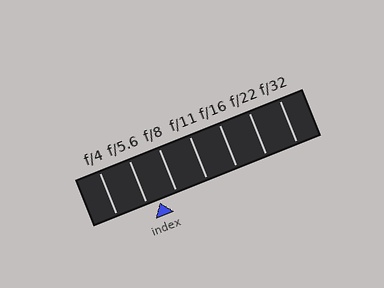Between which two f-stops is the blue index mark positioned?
The index mark is between f/5.6 and f/8.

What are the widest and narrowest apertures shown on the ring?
The widest aperture shown is f/4 and the narrowest is f/32.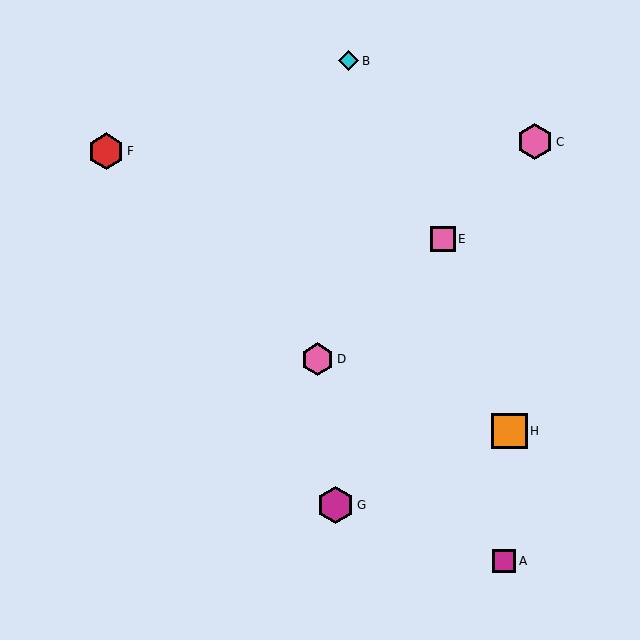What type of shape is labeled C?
Shape C is a pink hexagon.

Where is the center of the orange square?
The center of the orange square is at (509, 431).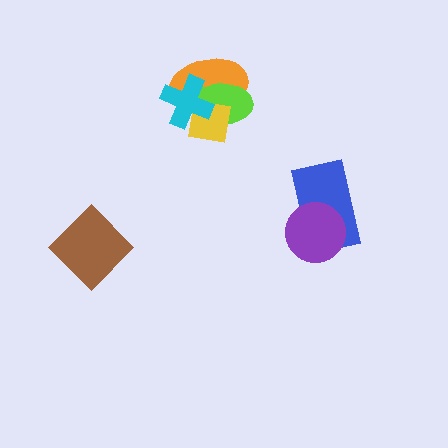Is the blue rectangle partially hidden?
Yes, it is partially covered by another shape.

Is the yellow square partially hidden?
Yes, it is partially covered by another shape.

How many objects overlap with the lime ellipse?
3 objects overlap with the lime ellipse.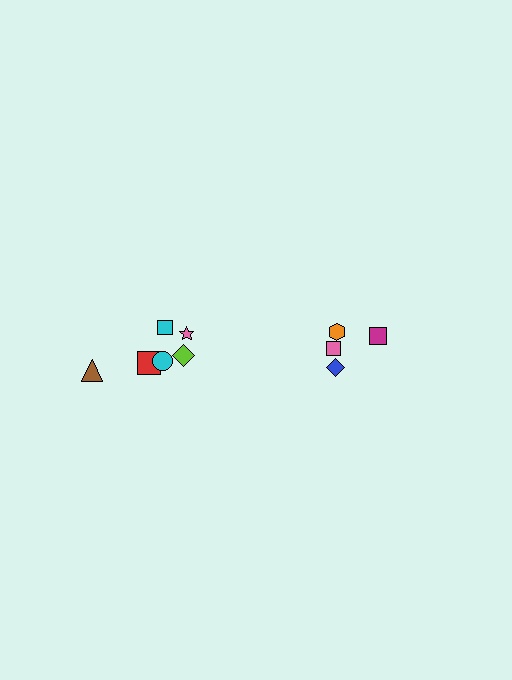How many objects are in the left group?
There are 6 objects.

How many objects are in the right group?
There are 4 objects.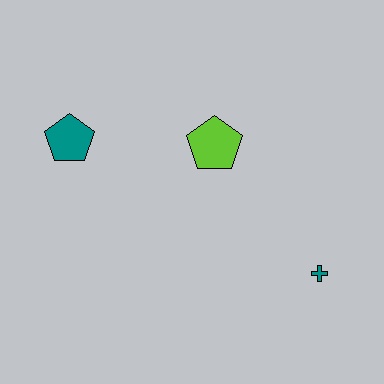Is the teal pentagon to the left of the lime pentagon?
Yes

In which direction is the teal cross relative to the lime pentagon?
The teal cross is below the lime pentagon.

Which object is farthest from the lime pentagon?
The teal cross is farthest from the lime pentagon.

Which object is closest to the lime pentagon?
The teal pentagon is closest to the lime pentagon.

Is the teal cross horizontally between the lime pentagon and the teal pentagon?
No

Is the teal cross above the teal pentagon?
No